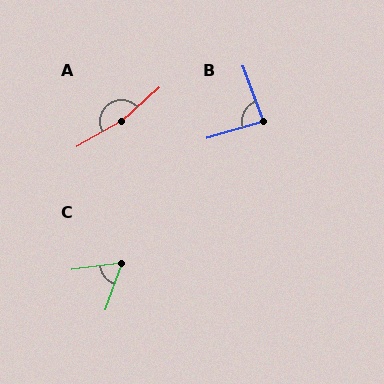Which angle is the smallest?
C, at approximately 63 degrees.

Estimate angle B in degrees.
Approximately 86 degrees.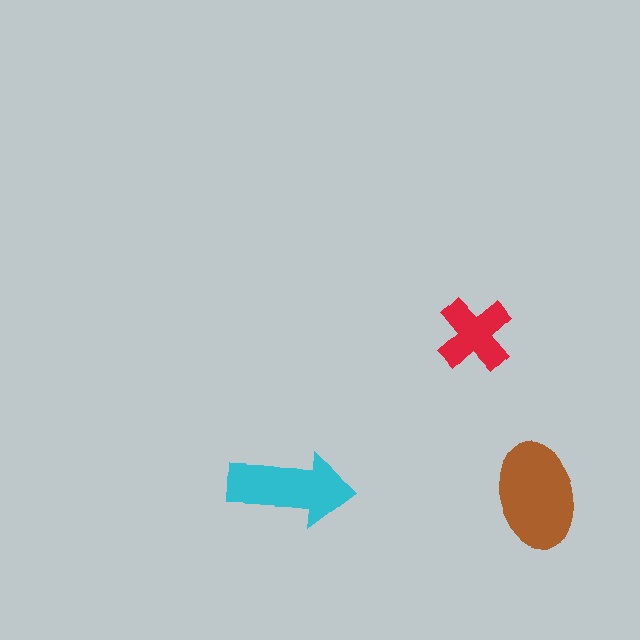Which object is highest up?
The red cross is topmost.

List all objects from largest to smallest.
The brown ellipse, the cyan arrow, the red cross.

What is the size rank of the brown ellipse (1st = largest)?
1st.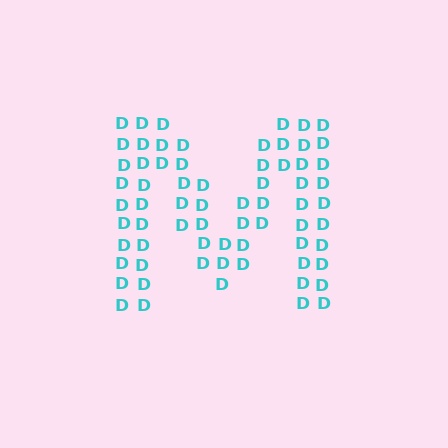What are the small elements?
The small elements are letter D's.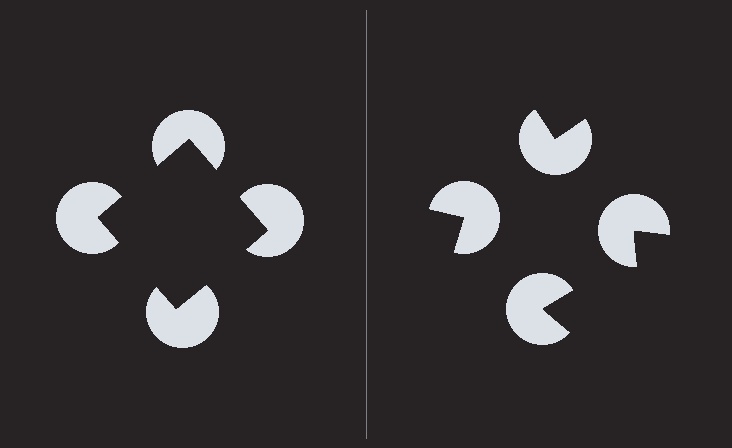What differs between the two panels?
The pac-man discs are positioned identically on both sides; only the wedge orientations differ. On the left they align to a square; on the right they are misaligned.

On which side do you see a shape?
An illusory square appears on the left side. On the right side the wedge cuts are rotated, so no coherent shape forms.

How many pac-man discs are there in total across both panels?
8 — 4 on each side.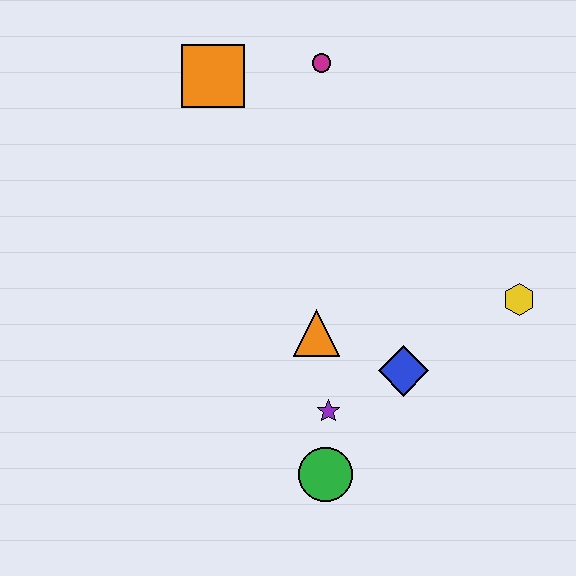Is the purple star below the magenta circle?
Yes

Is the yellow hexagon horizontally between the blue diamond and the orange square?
No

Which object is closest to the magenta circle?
The orange square is closest to the magenta circle.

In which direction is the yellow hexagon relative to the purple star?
The yellow hexagon is to the right of the purple star.